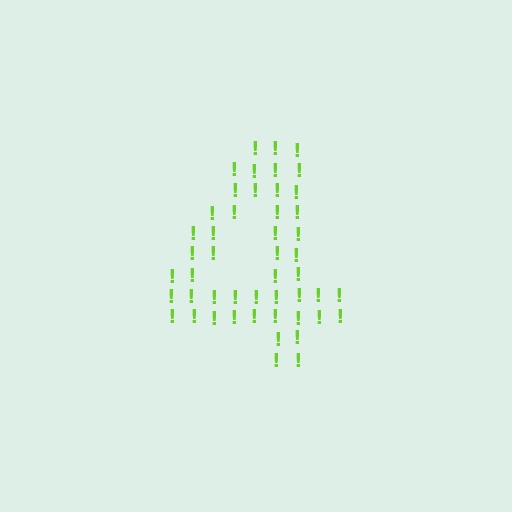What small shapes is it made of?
It is made of small exclamation marks.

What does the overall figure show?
The overall figure shows the digit 4.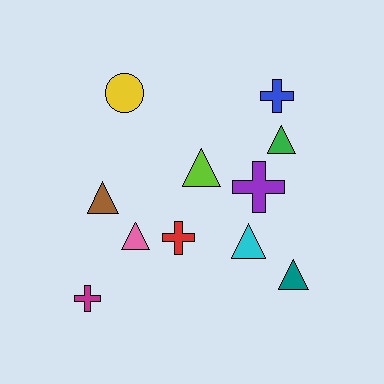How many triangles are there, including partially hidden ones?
There are 6 triangles.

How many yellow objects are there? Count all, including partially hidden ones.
There is 1 yellow object.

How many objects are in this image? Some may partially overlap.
There are 11 objects.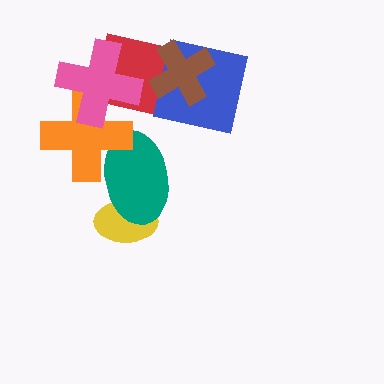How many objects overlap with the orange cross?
2 objects overlap with the orange cross.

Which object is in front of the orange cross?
The pink cross is in front of the orange cross.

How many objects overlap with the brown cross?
2 objects overlap with the brown cross.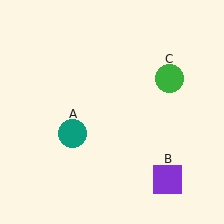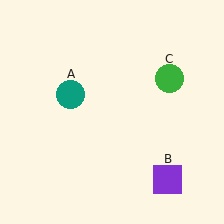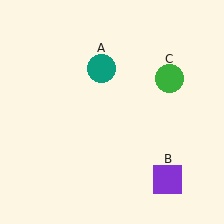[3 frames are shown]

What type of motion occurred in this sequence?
The teal circle (object A) rotated clockwise around the center of the scene.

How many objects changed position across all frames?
1 object changed position: teal circle (object A).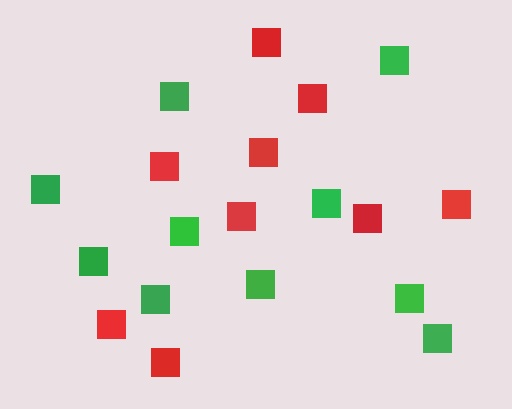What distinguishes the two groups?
There are 2 groups: one group of green squares (10) and one group of red squares (9).